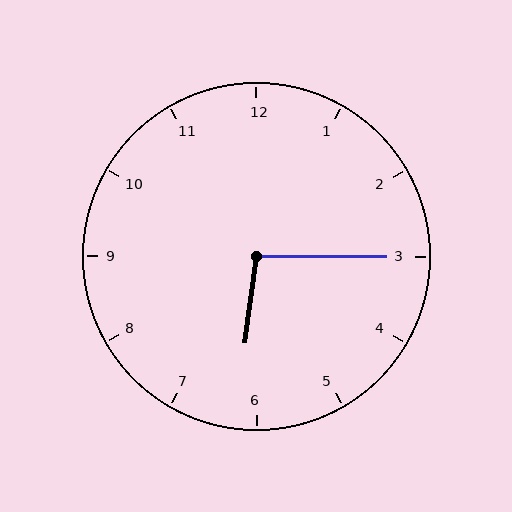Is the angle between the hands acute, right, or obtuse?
It is obtuse.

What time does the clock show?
6:15.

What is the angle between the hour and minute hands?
Approximately 98 degrees.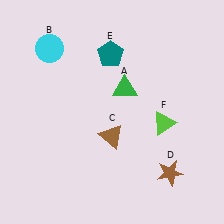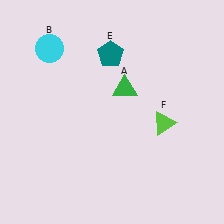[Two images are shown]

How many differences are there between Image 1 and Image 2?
There are 2 differences between the two images.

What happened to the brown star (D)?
The brown star (D) was removed in Image 2. It was in the bottom-right area of Image 1.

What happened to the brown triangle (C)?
The brown triangle (C) was removed in Image 2. It was in the bottom-left area of Image 1.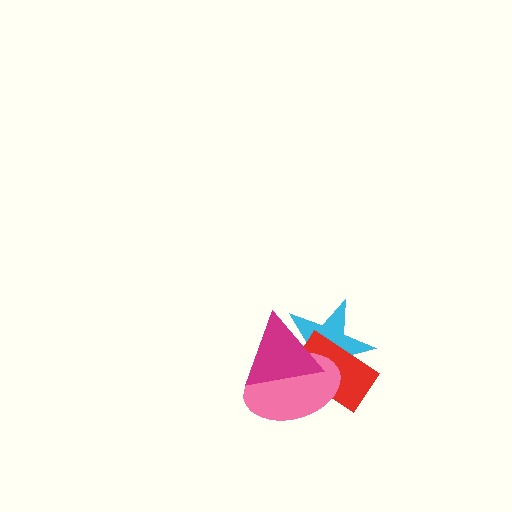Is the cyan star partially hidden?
Yes, it is partially covered by another shape.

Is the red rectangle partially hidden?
Yes, it is partially covered by another shape.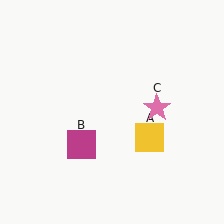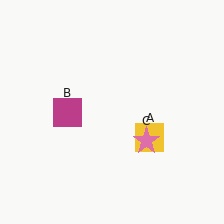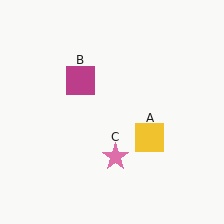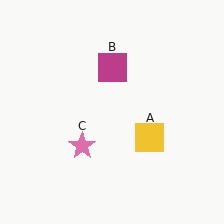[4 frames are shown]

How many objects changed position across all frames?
2 objects changed position: magenta square (object B), pink star (object C).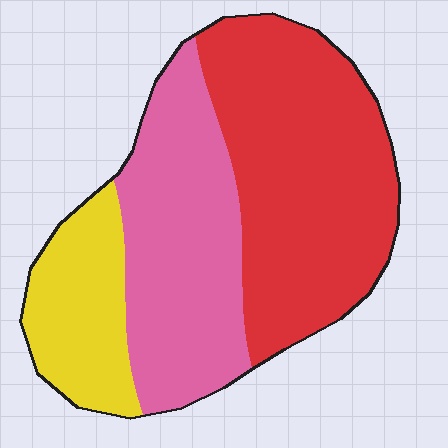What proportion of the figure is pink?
Pink covers roughly 35% of the figure.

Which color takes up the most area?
Red, at roughly 45%.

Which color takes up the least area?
Yellow, at roughly 20%.